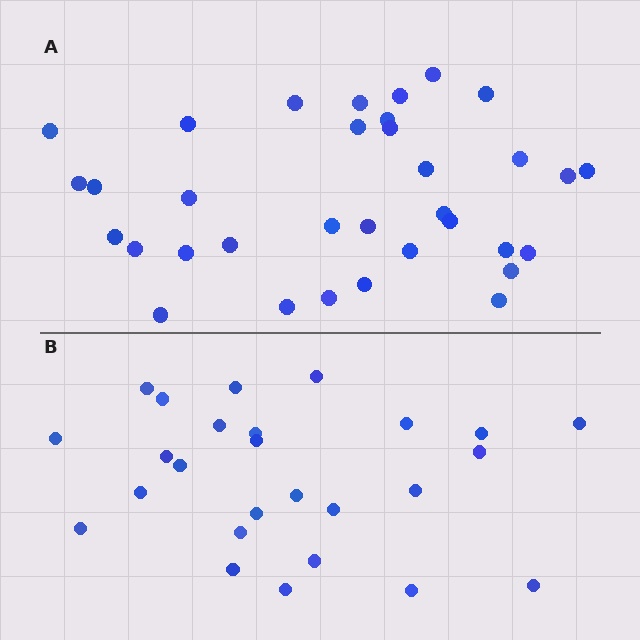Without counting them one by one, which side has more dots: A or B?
Region A (the top region) has more dots.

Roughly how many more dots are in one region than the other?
Region A has roughly 8 or so more dots than region B.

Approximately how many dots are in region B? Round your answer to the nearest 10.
About 30 dots. (The exact count is 26, which rounds to 30.)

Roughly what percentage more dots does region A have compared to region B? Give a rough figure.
About 30% more.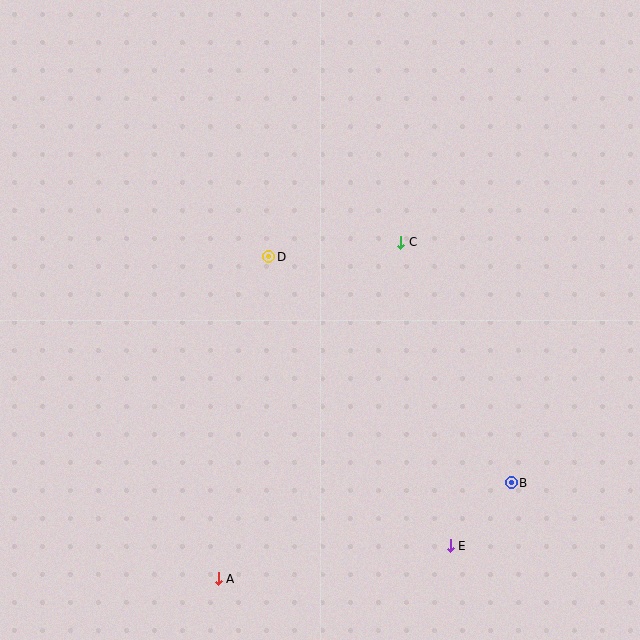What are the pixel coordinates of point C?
Point C is at (401, 242).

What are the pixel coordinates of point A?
Point A is at (218, 579).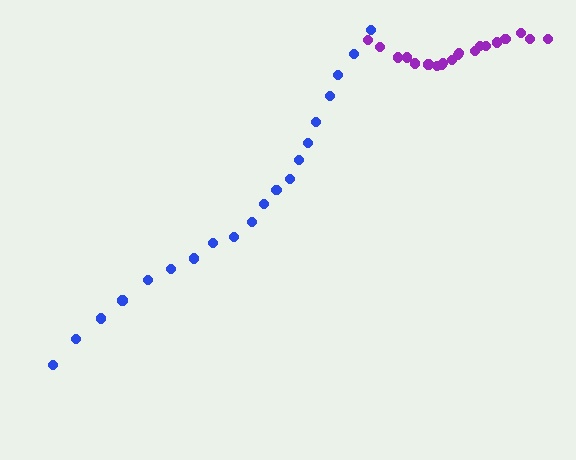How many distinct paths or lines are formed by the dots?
There are 2 distinct paths.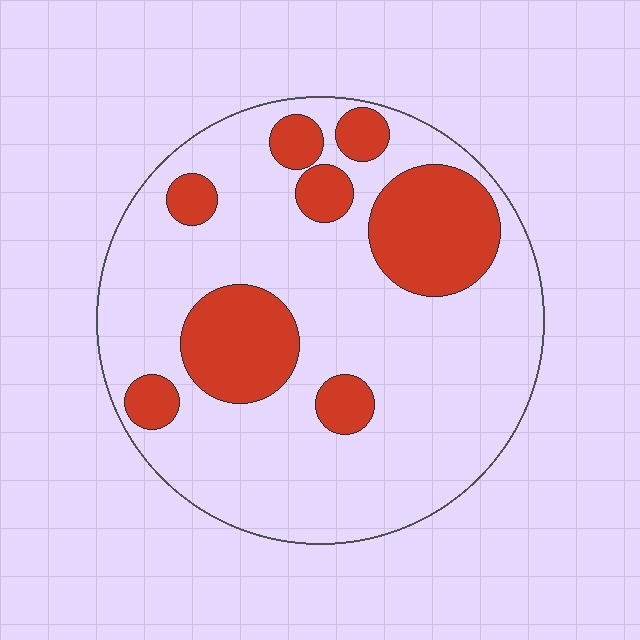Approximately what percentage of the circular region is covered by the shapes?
Approximately 25%.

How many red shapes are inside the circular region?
8.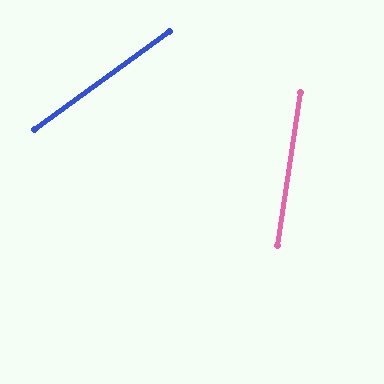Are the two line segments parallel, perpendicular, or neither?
Neither parallel nor perpendicular — they differ by about 46°.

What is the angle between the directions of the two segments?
Approximately 46 degrees.